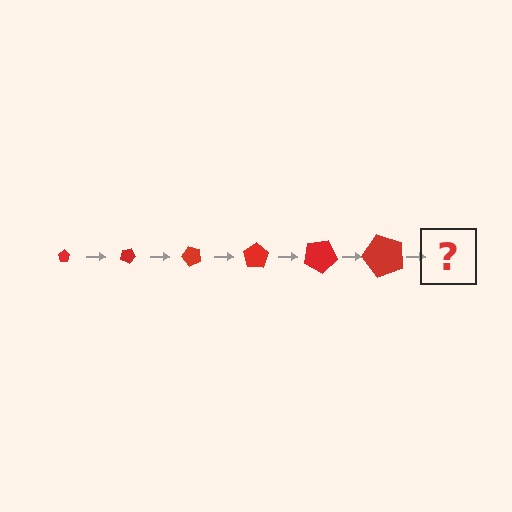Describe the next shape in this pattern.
It should be a pentagon, larger than the previous one and rotated 150 degrees from the start.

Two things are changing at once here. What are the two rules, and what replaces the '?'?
The two rules are that the pentagon grows larger each step and it rotates 25 degrees each step. The '?' should be a pentagon, larger than the previous one and rotated 150 degrees from the start.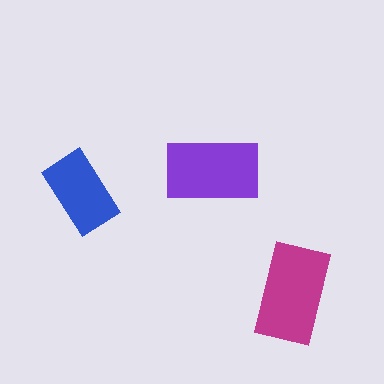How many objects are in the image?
There are 3 objects in the image.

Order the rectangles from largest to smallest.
the magenta one, the purple one, the blue one.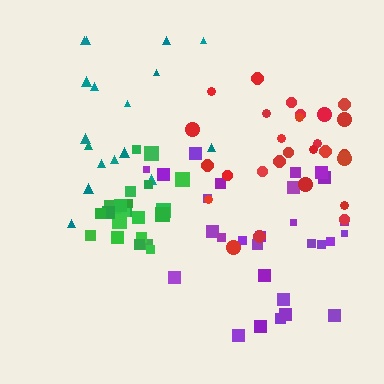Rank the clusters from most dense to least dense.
green, red, purple, teal.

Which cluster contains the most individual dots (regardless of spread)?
Purple (28).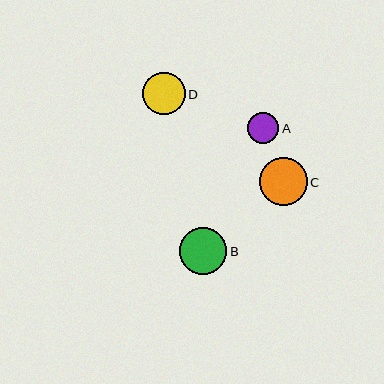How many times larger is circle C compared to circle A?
Circle C is approximately 1.5 times the size of circle A.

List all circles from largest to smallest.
From largest to smallest: C, B, D, A.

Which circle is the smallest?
Circle A is the smallest with a size of approximately 31 pixels.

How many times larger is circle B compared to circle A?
Circle B is approximately 1.5 times the size of circle A.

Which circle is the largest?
Circle C is the largest with a size of approximately 48 pixels.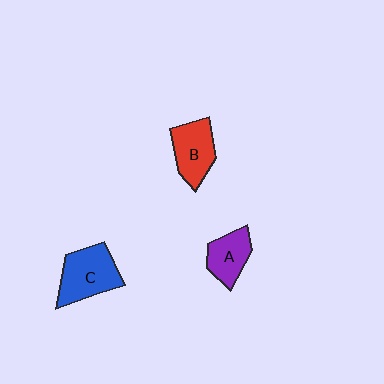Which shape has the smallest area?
Shape A (purple).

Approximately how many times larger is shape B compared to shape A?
Approximately 1.2 times.